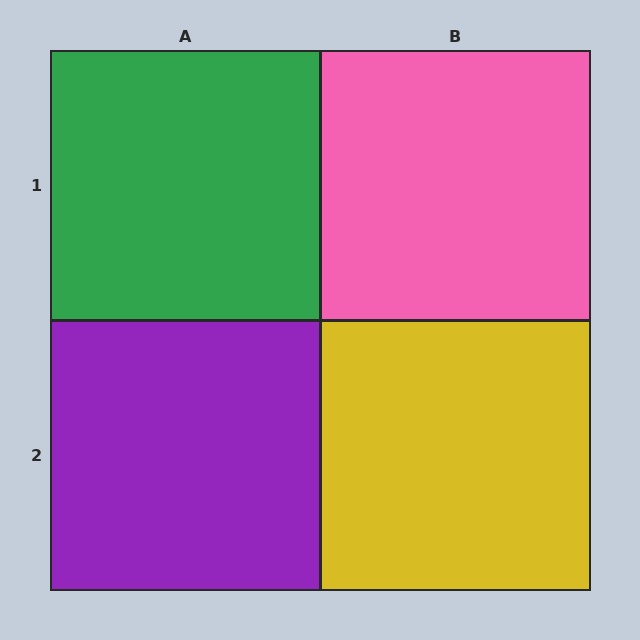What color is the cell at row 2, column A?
Purple.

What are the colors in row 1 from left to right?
Green, pink.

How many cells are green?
1 cell is green.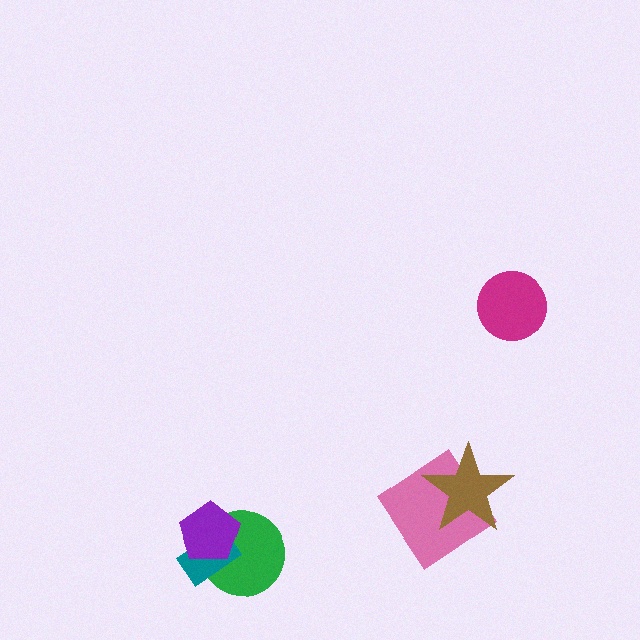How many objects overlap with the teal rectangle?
2 objects overlap with the teal rectangle.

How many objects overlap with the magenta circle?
0 objects overlap with the magenta circle.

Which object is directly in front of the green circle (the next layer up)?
The teal rectangle is directly in front of the green circle.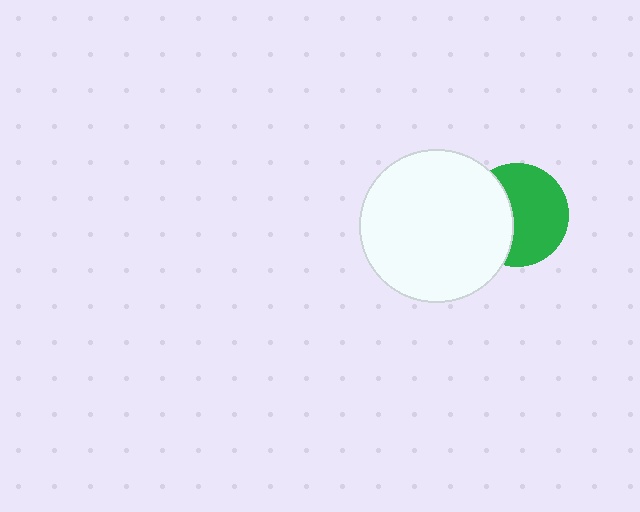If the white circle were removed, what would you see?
You would see the complete green circle.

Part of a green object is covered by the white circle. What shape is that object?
It is a circle.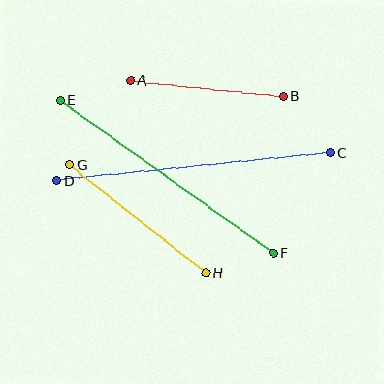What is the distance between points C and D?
The distance is approximately 275 pixels.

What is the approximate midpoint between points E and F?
The midpoint is at approximately (167, 177) pixels.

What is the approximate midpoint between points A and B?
The midpoint is at approximately (207, 88) pixels.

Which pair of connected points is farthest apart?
Points C and D are farthest apart.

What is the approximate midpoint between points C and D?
The midpoint is at approximately (194, 167) pixels.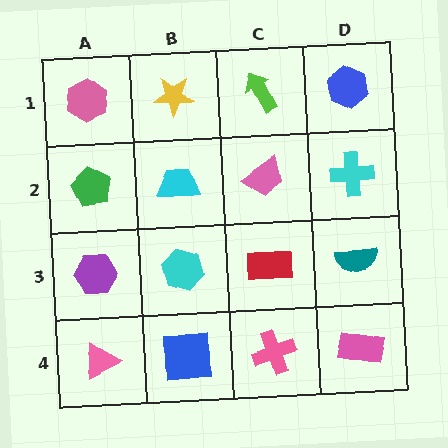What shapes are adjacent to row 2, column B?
A yellow star (row 1, column B), a cyan hexagon (row 3, column B), a green pentagon (row 2, column A), a pink trapezoid (row 2, column C).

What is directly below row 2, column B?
A cyan hexagon.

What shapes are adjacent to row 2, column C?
A lime arrow (row 1, column C), a red rectangle (row 3, column C), a cyan trapezoid (row 2, column B), a cyan cross (row 2, column D).